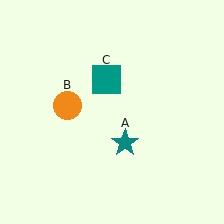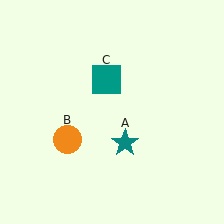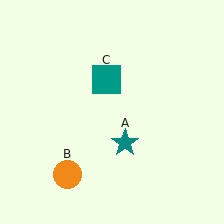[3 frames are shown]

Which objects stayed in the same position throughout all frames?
Teal star (object A) and teal square (object C) remained stationary.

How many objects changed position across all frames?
1 object changed position: orange circle (object B).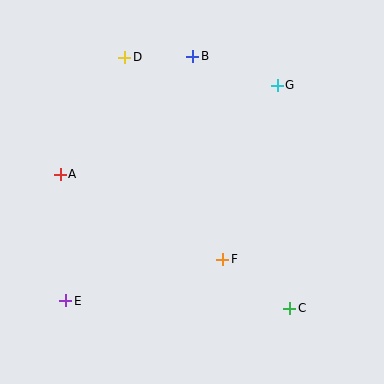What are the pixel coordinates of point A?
Point A is at (60, 174).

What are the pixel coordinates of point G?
Point G is at (277, 85).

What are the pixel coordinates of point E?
Point E is at (66, 301).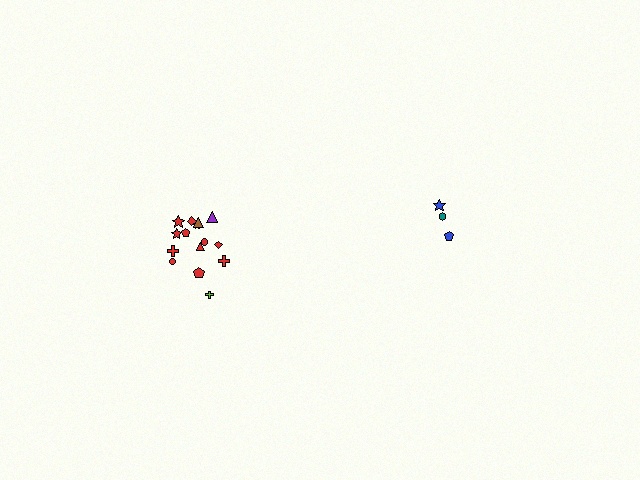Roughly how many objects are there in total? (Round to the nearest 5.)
Roughly 20 objects in total.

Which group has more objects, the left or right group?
The left group.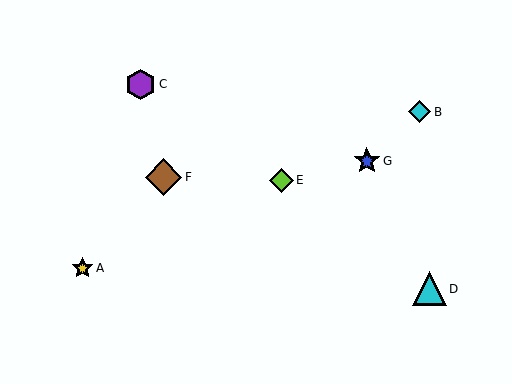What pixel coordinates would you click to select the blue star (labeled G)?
Click at (367, 161) to select the blue star G.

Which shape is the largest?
The brown diamond (labeled F) is the largest.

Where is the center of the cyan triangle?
The center of the cyan triangle is at (429, 289).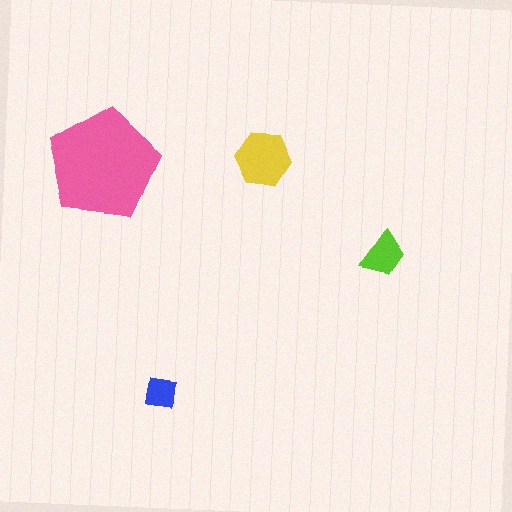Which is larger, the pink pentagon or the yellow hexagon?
The pink pentagon.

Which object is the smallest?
The blue square.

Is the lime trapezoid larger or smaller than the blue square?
Larger.